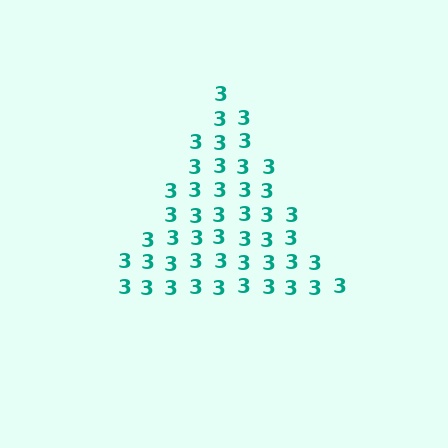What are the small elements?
The small elements are digit 3's.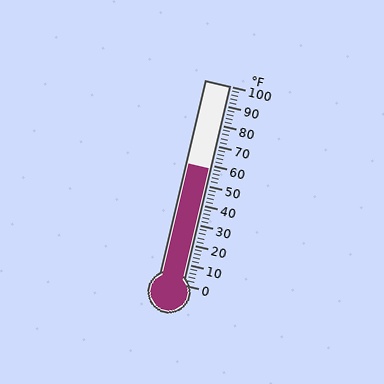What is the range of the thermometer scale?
The thermometer scale ranges from 0°F to 100°F.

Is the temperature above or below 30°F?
The temperature is above 30°F.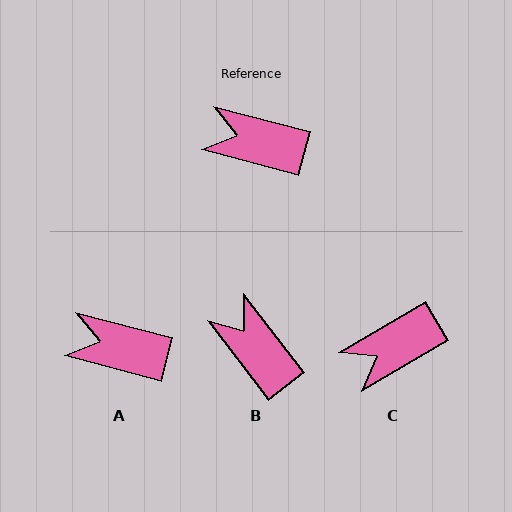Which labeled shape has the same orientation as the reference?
A.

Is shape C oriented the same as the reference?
No, it is off by about 45 degrees.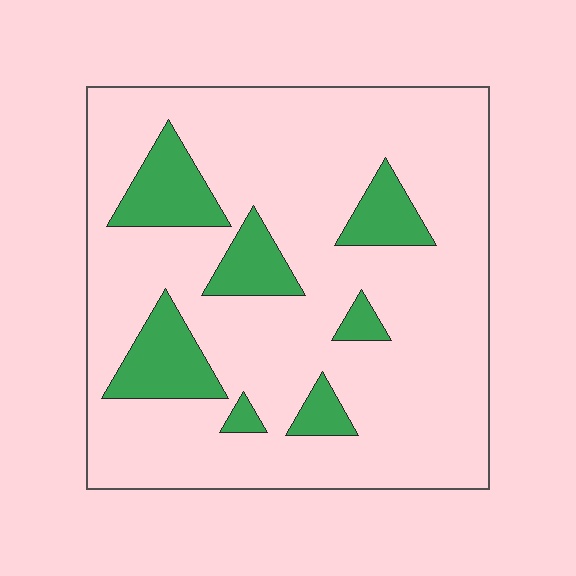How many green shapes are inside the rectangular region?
7.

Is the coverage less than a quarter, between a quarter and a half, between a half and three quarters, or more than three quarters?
Less than a quarter.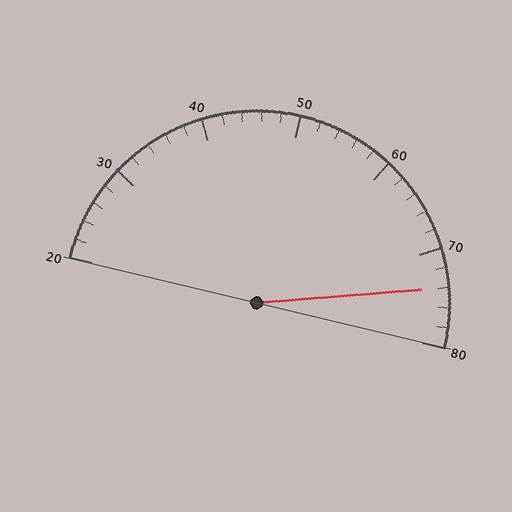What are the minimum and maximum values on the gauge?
The gauge ranges from 20 to 80.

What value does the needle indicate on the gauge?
The needle indicates approximately 74.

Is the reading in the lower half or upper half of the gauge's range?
The reading is in the upper half of the range (20 to 80).